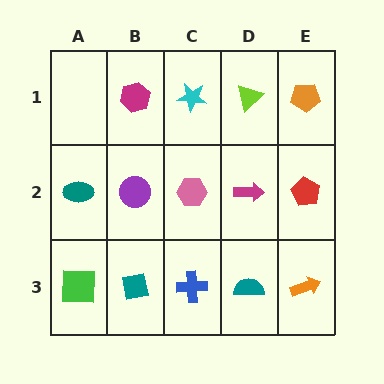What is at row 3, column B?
A teal square.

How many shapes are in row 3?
5 shapes.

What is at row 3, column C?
A blue cross.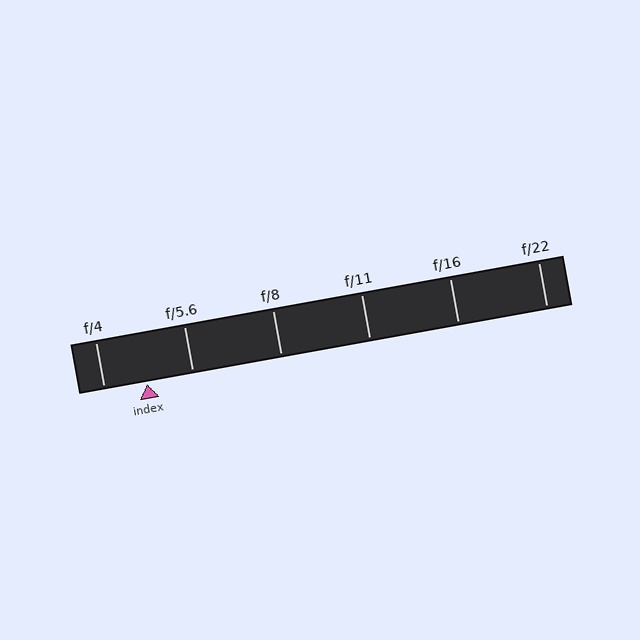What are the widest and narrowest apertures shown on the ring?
The widest aperture shown is f/4 and the narrowest is f/22.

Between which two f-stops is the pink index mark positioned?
The index mark is between f/4 and f/5.6.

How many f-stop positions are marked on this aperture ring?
There are 6 f-stop positions marked.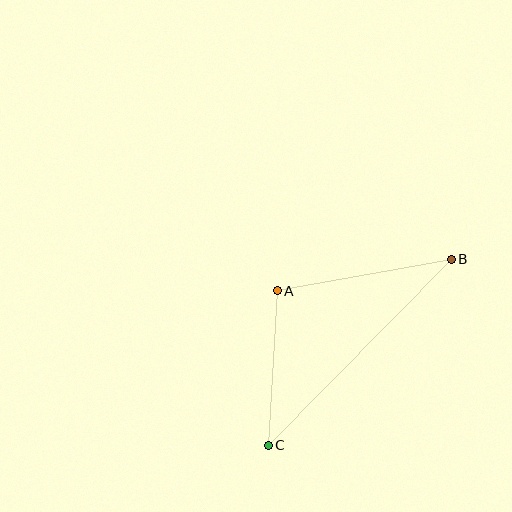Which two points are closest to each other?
Points A and C are closest to each other.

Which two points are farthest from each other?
Points B and C are farthest from each other.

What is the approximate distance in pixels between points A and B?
The distance between A and B is approximately 177 pixels.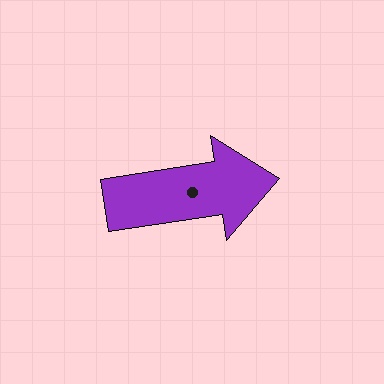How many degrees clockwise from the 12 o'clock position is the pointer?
Approximately 81 degrees.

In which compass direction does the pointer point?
East.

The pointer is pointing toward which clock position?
Roughly 3 o'clock.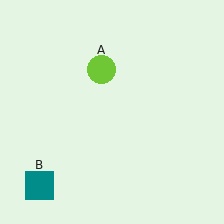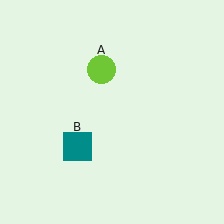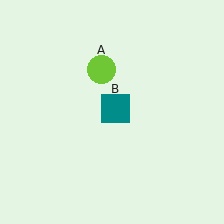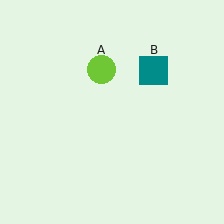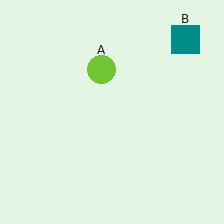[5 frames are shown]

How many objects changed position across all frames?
1 object changed position: teal square (object B).